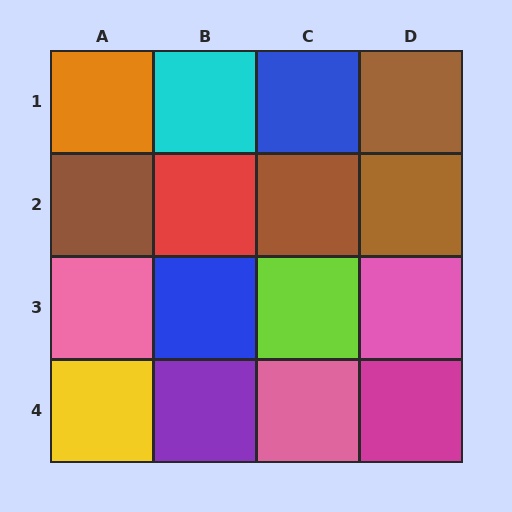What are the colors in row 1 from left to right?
Orange, cyan, blue, brown.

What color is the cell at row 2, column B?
Red.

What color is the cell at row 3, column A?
Pink.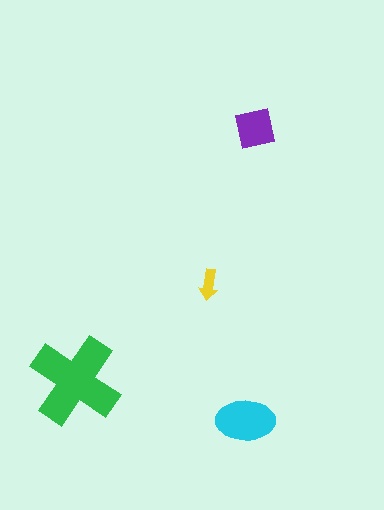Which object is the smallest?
The yellow arrow.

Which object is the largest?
The green cross.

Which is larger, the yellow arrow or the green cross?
The green cross.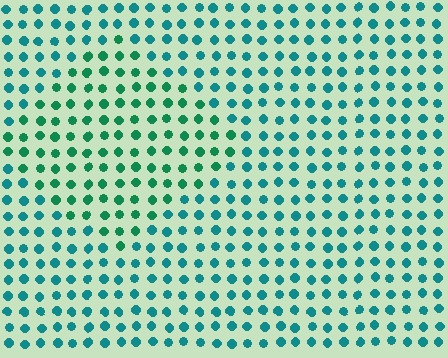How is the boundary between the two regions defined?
The boundary is defined purely by a slight shift in hue (about 30 degrees). Spacing, size, and orientation are identical on both sides.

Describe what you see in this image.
The image is filled with small teal elements in a uniform arrangement. A diamond-shaped region is visible where the elements are tinted to a slightly different hue, forming a subtle color boundary.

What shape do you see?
I see a diamond.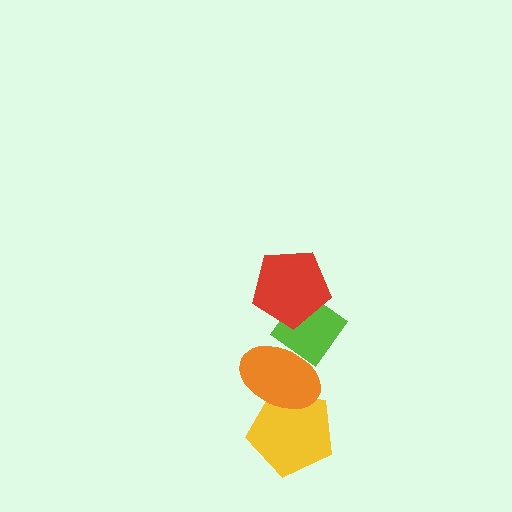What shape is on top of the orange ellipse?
The lime diamond is on top of the orange ellipse.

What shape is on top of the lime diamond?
The red pentagon is on top of the lime diamond.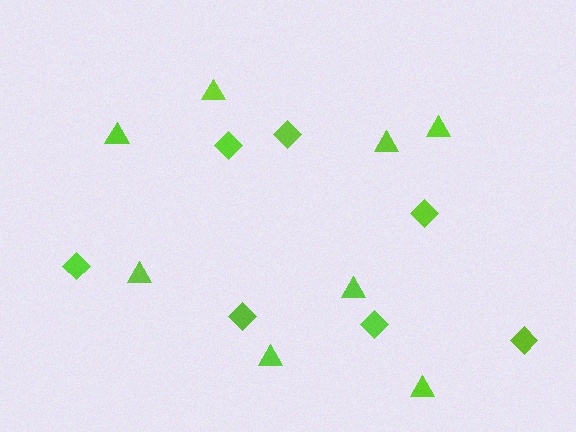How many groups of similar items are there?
There are 2 groups: one group of diamonds (7) and one group of triangles (8).